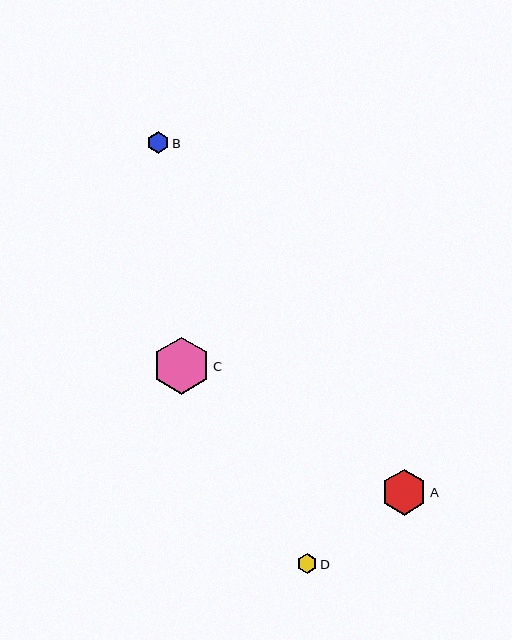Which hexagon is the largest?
Hexagon C is the largest with a size of approximately 57 pixels.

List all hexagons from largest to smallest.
From largest to smallest: C, A, B, D.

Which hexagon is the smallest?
Hexagon D is the smallest with a size of approximately 20 pixels.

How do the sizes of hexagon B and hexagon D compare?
Hexagon B and hexagon D are approximately the same size.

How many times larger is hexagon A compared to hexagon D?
Hexagon A is approximately 2.3 times the size of hexagon D.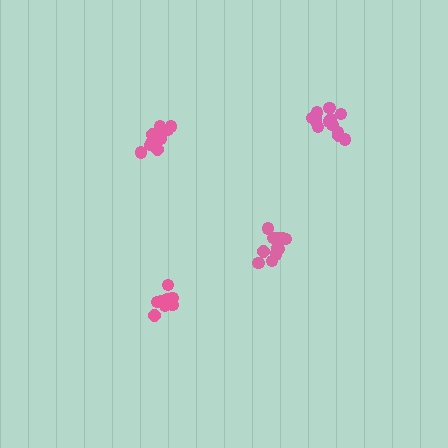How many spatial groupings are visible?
There are 4 spatial groupings.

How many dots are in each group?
Group 1: 13 dots, Group 2: 8 dots, Group 3: 10 dots, Group 4: 13 dots (44 total).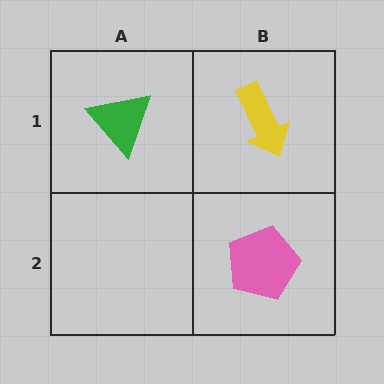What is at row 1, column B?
A yellow arrow.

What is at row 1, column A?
A green triangle.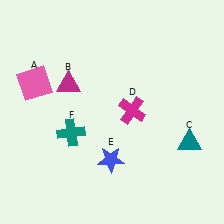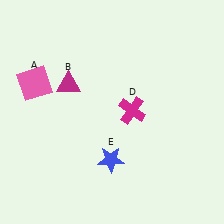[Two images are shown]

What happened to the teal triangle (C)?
The teal triangle (C) was removed in Image 2. It was in the bottom-right area of Image 1.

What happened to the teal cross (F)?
The teal cross (F) was removed in Image 2. It was in the bottom-left area of Image 1.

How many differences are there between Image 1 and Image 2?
There are 2 differences between the two images.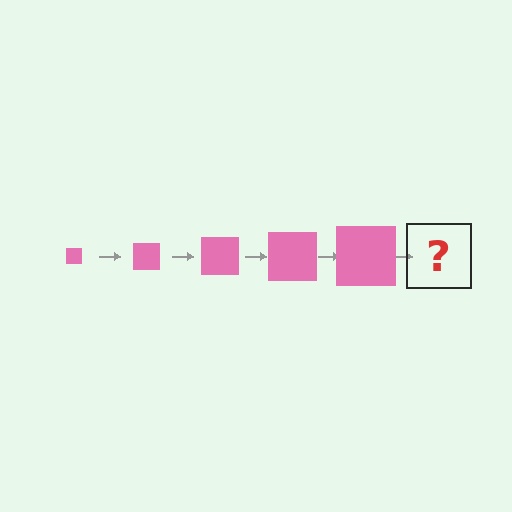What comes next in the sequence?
The next element should be a pink square, larger than the previous one.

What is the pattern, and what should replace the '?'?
The pattern is that the square gets progressively larger each step. The '?' should be a pink square, larger than the previous one.